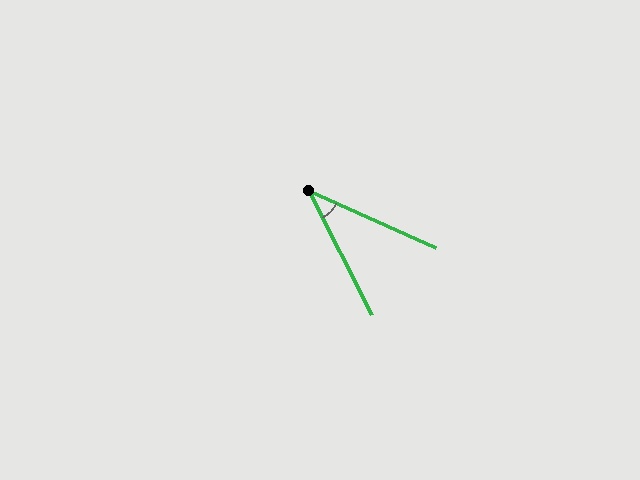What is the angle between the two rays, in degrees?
Approximately 39 degrees.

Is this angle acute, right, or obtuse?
It is acute.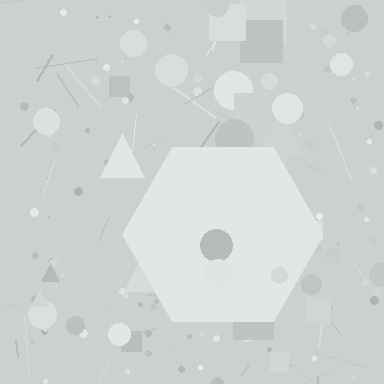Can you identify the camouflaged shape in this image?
The camouflaged shape is a hexagon.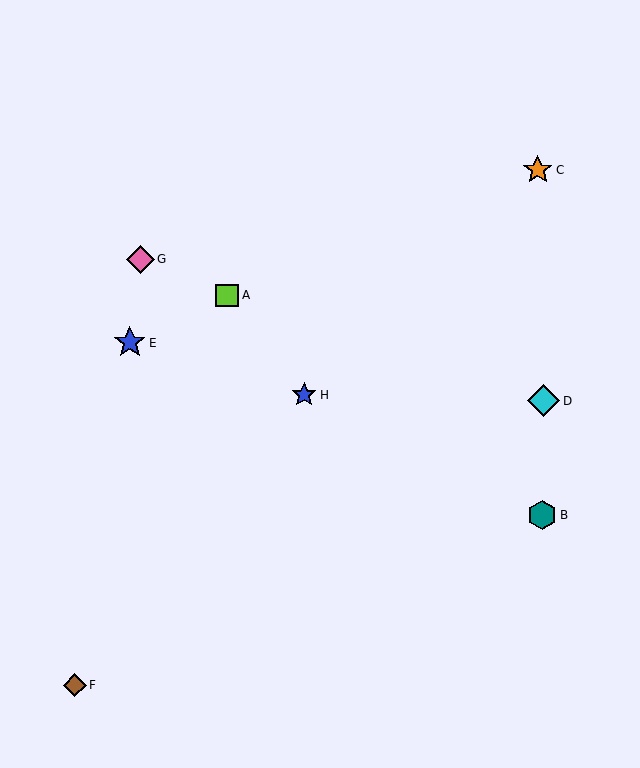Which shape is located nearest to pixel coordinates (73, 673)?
The brown diamond (labeled F) at (75, 685) is nearest to that location.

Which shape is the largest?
The cyan diamond (labeled D) is the largest.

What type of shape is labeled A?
Shape A is a lime square.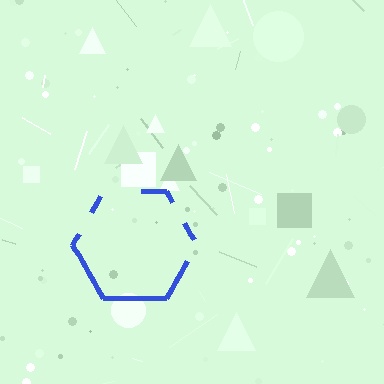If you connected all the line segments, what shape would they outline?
They would outline a hexagon.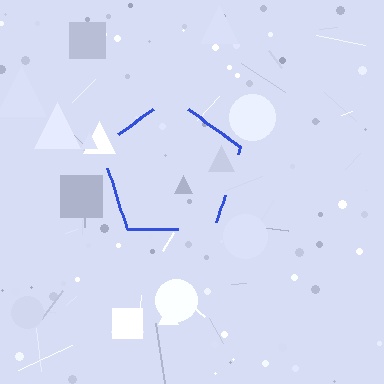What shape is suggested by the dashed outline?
The dashed outline suggests a pentagon.